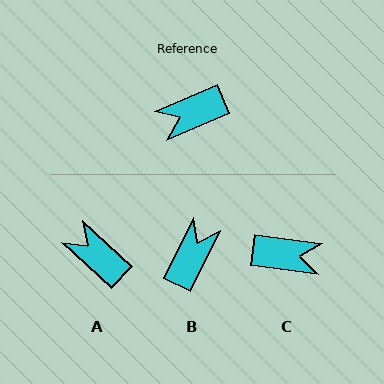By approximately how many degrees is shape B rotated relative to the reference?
Approximately 139 degrees clockwise.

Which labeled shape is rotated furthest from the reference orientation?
C, about 149 degrees away.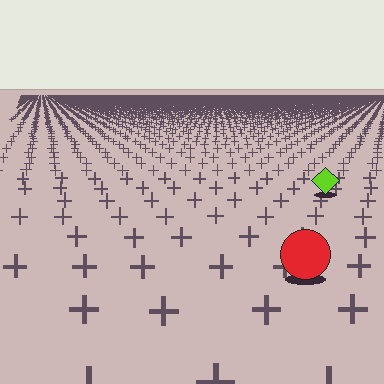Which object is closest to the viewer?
The red circle is closest. The texture marks near it are larger and more spread out.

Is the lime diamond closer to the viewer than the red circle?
No. The red circle is closer — you can tell from the texture gradient: the ground texture is coarser near it.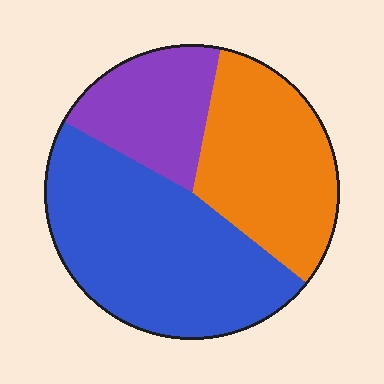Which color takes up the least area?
Purple, at roughly 20%.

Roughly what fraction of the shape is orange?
Orange takes up about one third (1/3) of the shape.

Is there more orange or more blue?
Blue.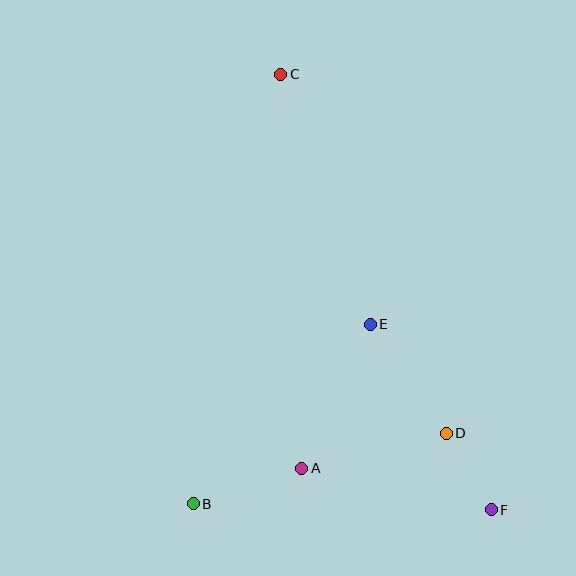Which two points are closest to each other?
Points D and F are closest to each other.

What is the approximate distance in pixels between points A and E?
The distance between A and E is approximately 159 pixels.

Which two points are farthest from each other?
Points C and F are farthest from each other.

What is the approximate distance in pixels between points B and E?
The distance between B and E is approximately 252 pixels.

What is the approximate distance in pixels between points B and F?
The distance between B and F is approximately 298 pixels.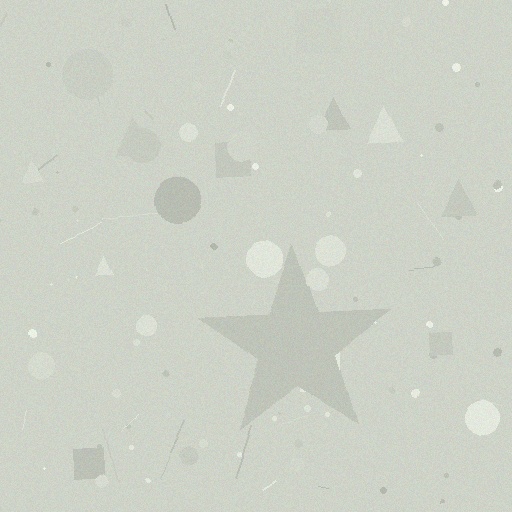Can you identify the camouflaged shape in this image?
The camouflaged shape is a star.